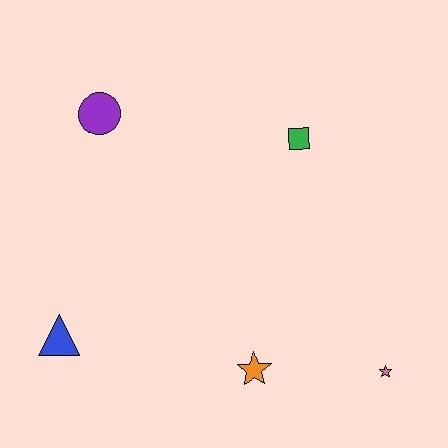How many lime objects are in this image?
There are no lime objects.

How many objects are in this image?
There are 5 objects.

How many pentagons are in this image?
There are no pentagons.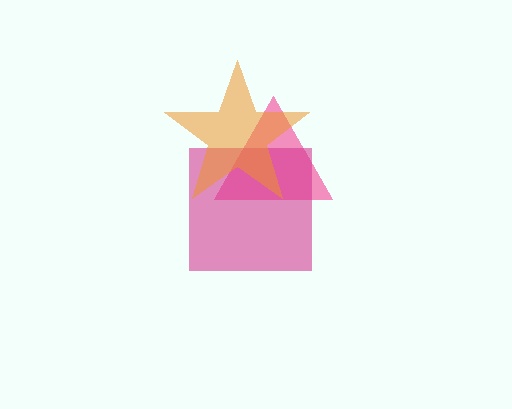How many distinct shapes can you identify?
There are 3 distinct shapes: a pink triangle, a magenta square, an orange star.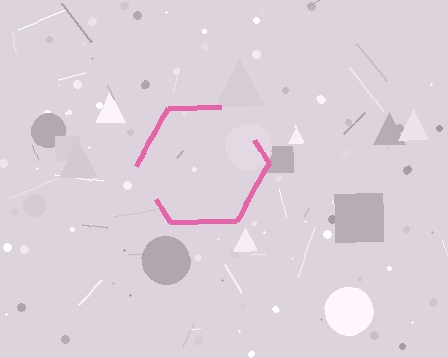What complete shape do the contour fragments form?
The contour fragments form a hexagon.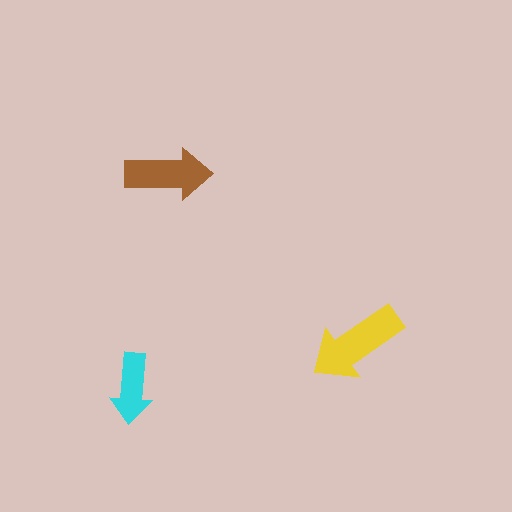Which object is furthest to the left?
The cyan arrow is leftmost.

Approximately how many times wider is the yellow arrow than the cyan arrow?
About 1.5 times wider.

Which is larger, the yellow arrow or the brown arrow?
The yellow one.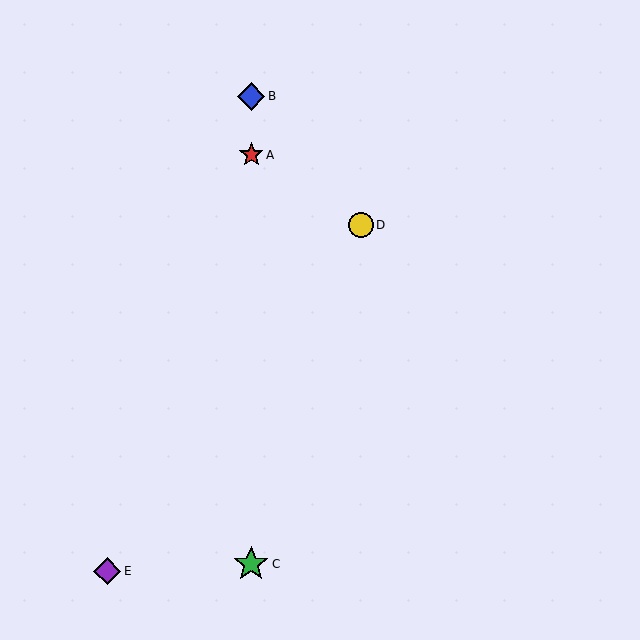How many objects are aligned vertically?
3 objects (A, B, C) are aligned vertically.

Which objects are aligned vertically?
Objects A, B, C are aligned vertically.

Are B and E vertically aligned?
No, B is at x≈251 and E is at x≈107.